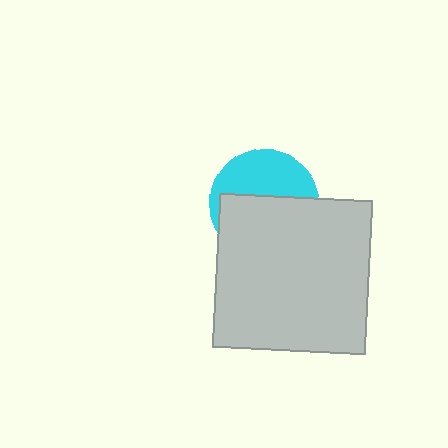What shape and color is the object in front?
The object in front is a light gray rectangle.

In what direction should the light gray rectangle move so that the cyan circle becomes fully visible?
The light gray rectangle should move down. That is the shortest direction to clear the overlap and leave the cyan circle fully visible.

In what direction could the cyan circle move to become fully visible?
The cyan circle could move up. That would shift it out from behind the light gray rectangle entirely.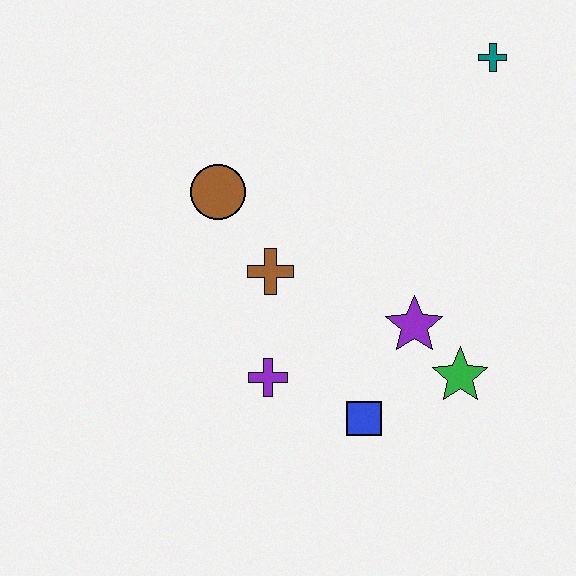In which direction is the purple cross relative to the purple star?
The purple cross is to the left of the purple star.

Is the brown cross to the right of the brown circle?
Yes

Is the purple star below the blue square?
No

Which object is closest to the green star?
The purple star is closest to the green star.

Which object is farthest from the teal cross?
The purple cross is farthest from the teal cross.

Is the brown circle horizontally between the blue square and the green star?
No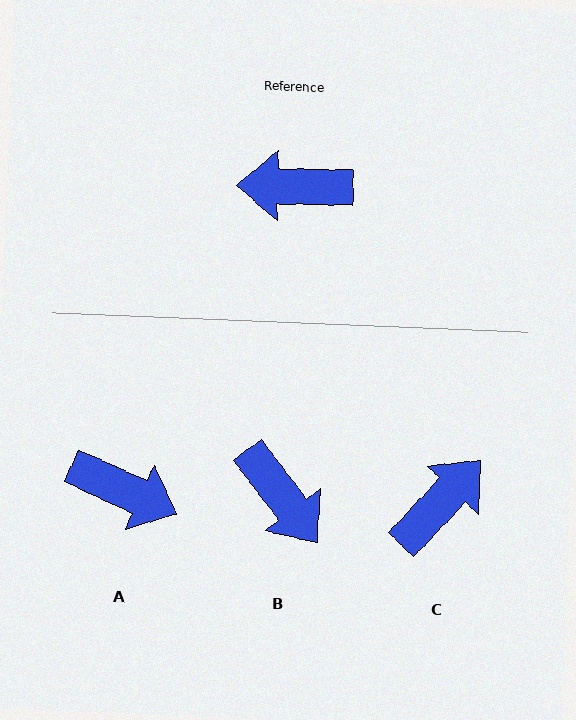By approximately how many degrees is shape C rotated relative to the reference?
Approximately 132 degrees clockwise.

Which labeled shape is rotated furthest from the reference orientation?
A, about 156 degrees away.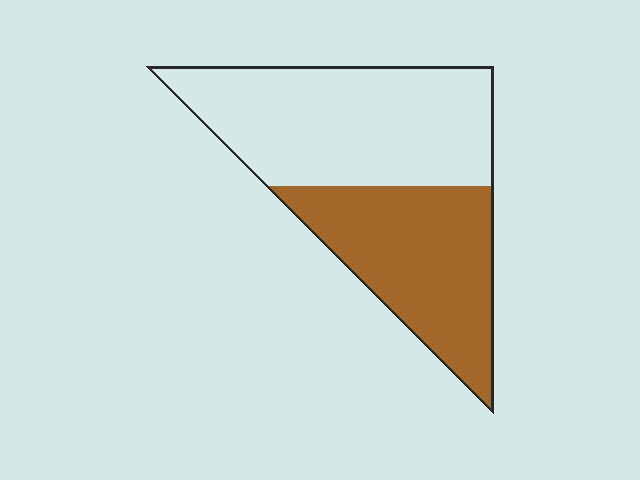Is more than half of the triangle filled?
No.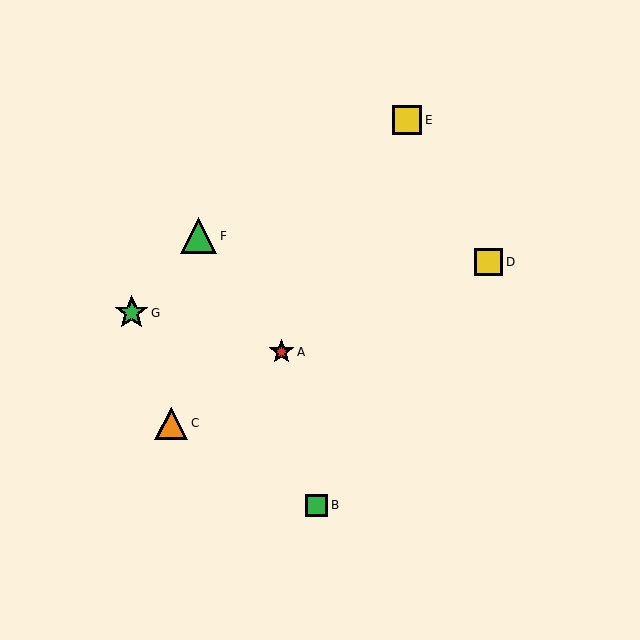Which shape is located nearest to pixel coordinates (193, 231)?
The green triangle (labeled F) at (199, 236) is nearest to that location.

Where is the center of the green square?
The center of the green square is at (317, 505).